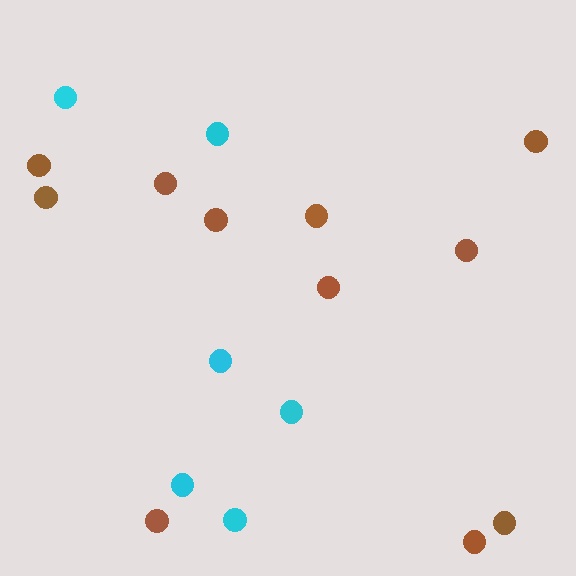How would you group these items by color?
There are 2 groups: one group of brown circles (11) and one group of cyan circles (6).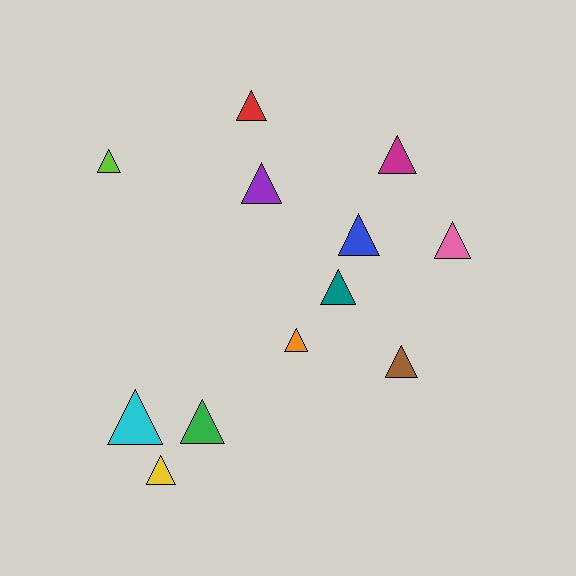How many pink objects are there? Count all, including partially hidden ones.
There is 1 pink object.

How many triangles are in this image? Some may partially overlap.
There are 12 triangles.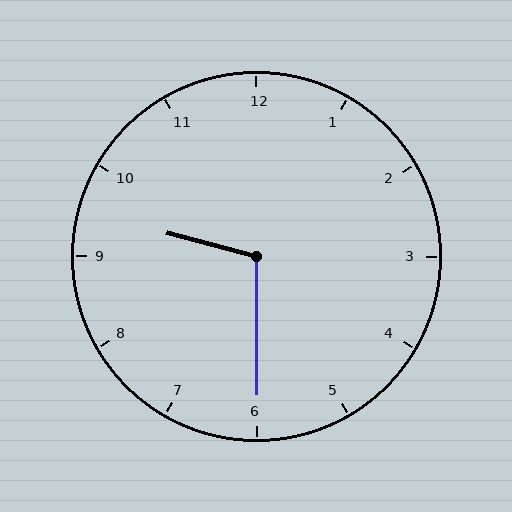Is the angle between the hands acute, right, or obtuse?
It is obtuse.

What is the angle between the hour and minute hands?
Approximately 105 degrees.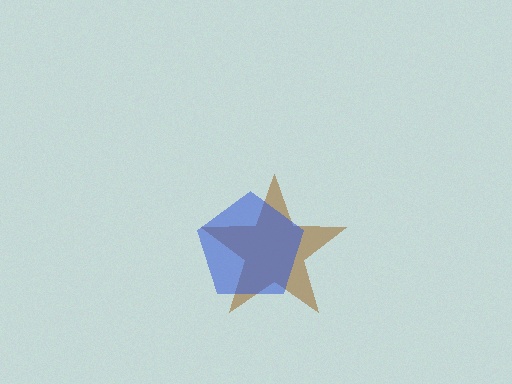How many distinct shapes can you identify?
There are 2 distinct shapes: a brown star, a blue pentagon.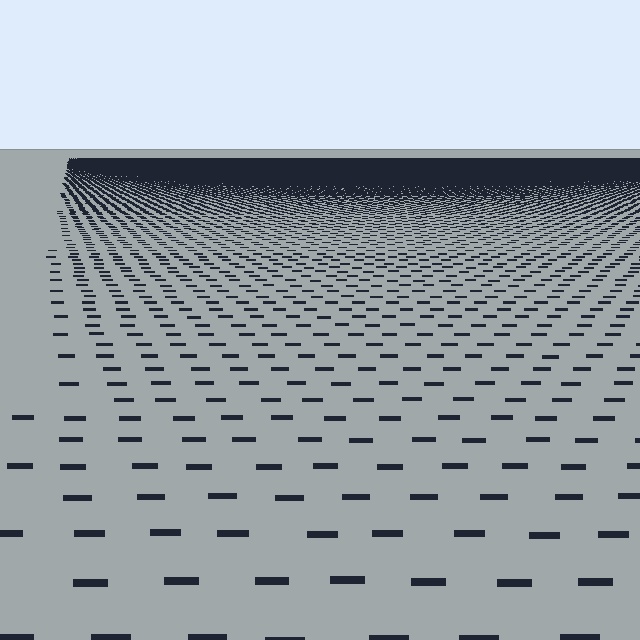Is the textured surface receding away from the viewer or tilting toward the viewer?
The surface is receding away from the viewer. Texture elements get smaller and denser toward the top.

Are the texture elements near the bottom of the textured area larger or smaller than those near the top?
Larger. Near the bottom, elements are closer to the viewer and appear at a bigger on-screen size.